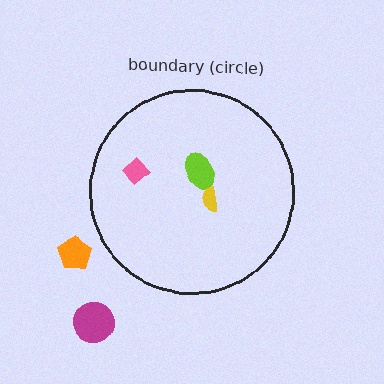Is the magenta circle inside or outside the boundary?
Outside.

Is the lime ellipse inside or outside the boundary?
Inside.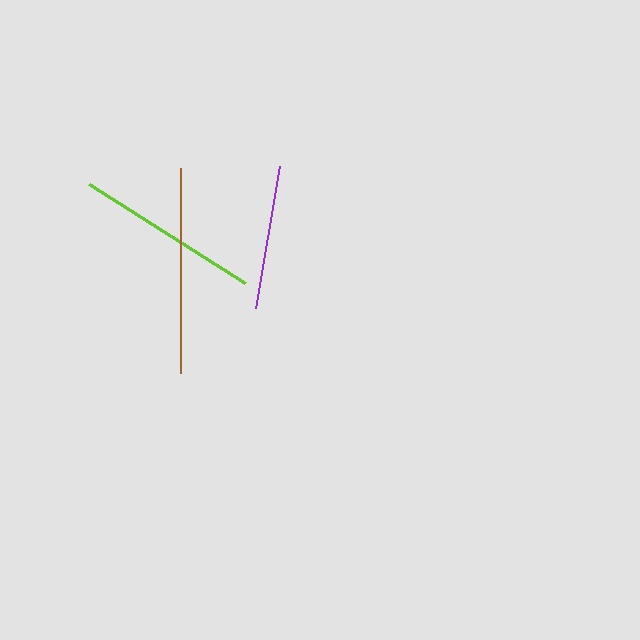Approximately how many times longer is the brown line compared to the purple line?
The brown line is approximately 1.4 times the length of the purple line.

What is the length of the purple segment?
The purple segment is approximately 145 pixels long.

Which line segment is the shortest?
The purple line is the shortest at approximately 145 pixels.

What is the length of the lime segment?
The lime segment is approximately 184 pixels long.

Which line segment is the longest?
The brown line is the longest at approximately 205 pixels.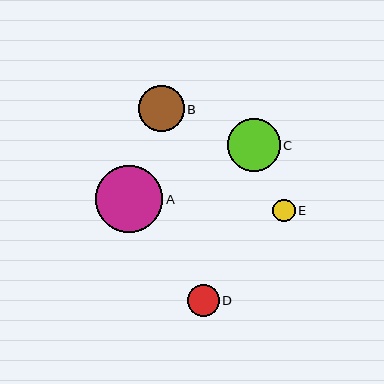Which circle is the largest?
Circle A is the largest with a size of approximately 67 pixels.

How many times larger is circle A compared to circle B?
Circle A is approximately 1.5 times the size of circle B.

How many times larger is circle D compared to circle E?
Circle D is approximately 1.4 times the size of circle E.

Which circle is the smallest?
Circle E is the smallest with a size of approximately 22 pixels.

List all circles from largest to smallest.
From largest to smallest: A, C, B, D, E.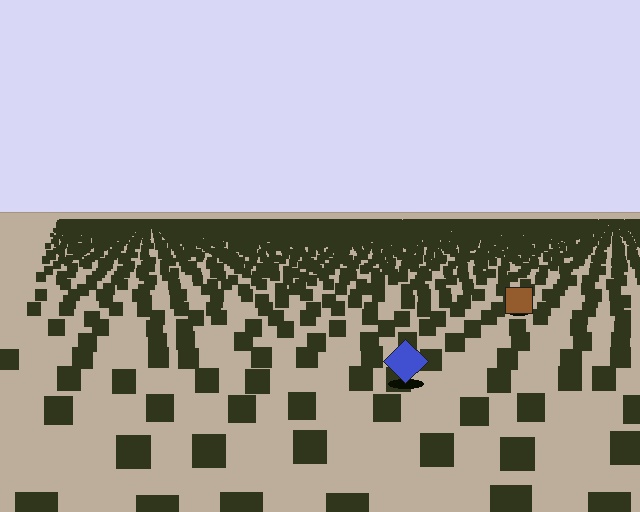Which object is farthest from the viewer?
The brown square is farthest from the viewer. It appears smaller and the ground texture around it is denser.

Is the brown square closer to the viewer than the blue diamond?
No. The blue diamond is closer — you can tell from the texture gradient: the ground texture is coarser near it.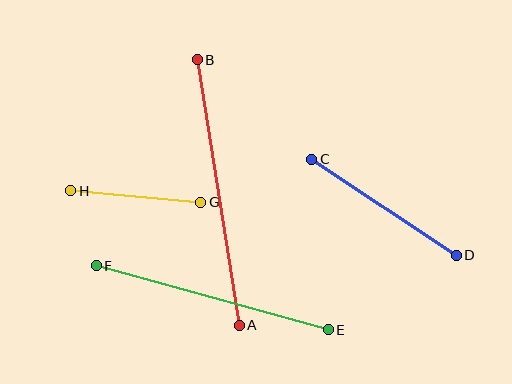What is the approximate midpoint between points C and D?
The midpoint is at approximately (384, 207) pixels.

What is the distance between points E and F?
The distance is approximately 241 pixels.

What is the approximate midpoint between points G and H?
The midpoint is at approximately (136, 196) pixels.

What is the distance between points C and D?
The distance is approximately 174 pixels.